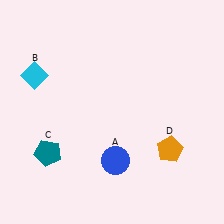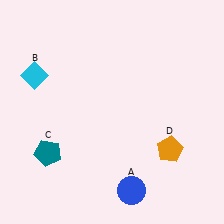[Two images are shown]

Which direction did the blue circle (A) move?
The blue circle (A) moved down.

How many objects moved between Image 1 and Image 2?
1 object moved between the two images.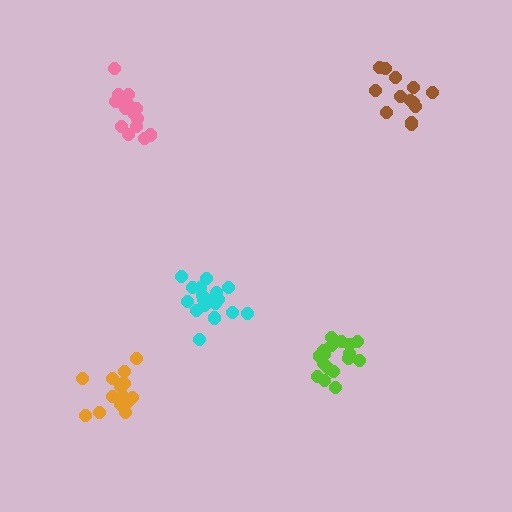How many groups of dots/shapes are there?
There are 5 groups.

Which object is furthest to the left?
The orange cluster is leftmost.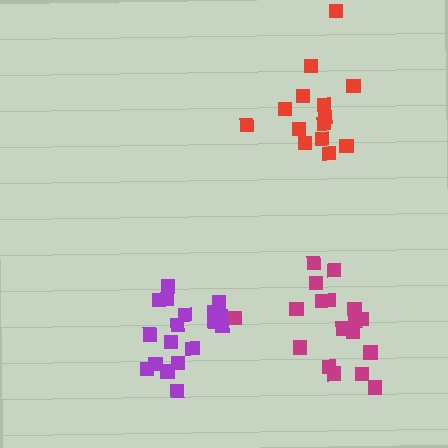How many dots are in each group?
Group 1: 18 dots, Group 2: 14 dots, Group 3: 19 dots (51 total).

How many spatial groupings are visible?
There are 3 spatial groupings.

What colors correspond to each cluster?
The clusters are colored: magenta, red, purple.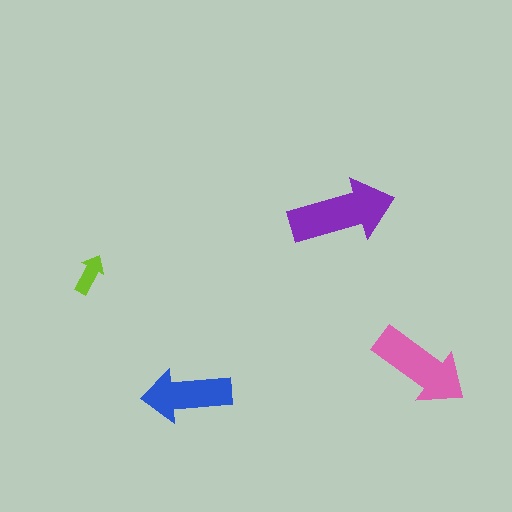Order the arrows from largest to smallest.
the purple one, the pink one, the blue one, the lime one.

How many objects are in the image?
There are 4 objects in the image.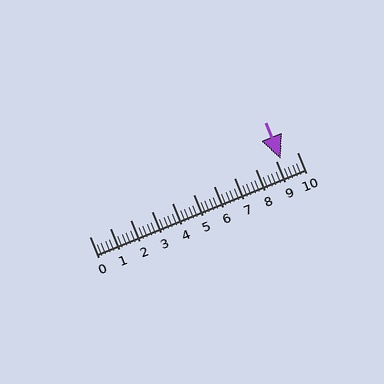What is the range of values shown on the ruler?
The ruler shows values from 0 to 10.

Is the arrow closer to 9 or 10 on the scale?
The arrow is closer to 9.